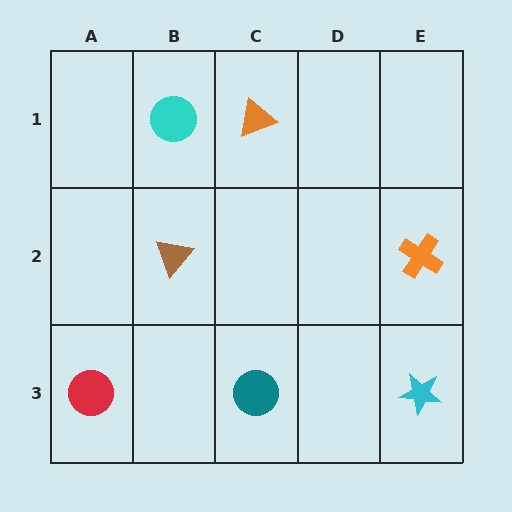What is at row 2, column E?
An orange cross.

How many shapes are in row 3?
3 shapes.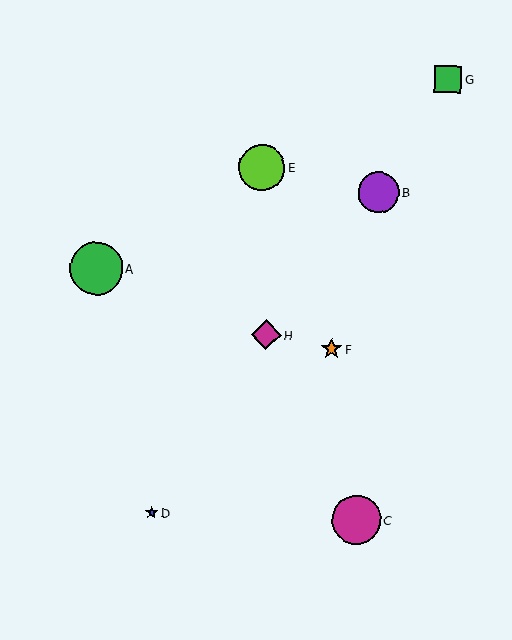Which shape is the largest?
The green circle (labeled A) is the largest.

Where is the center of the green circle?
The center of the green circle is at (96, 269).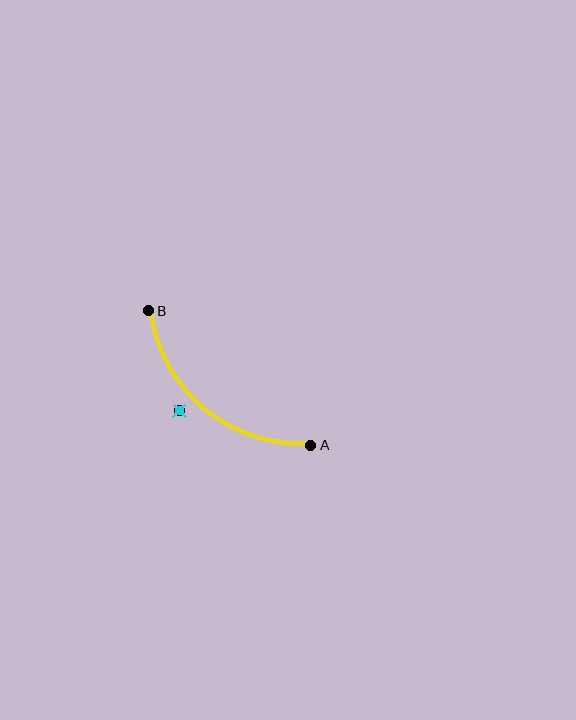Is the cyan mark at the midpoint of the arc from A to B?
No — the cyan mark does not lie on the arc at all. It sits slightly outside the curve.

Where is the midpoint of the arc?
The arc midpoint is the point on the curve farthest from the straight line joining A and B. It sits below and to the left of that line.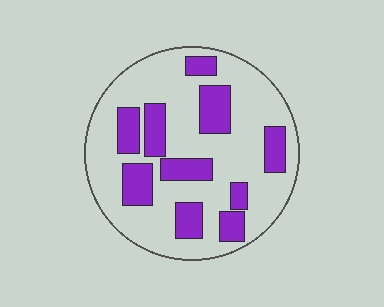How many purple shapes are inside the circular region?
10.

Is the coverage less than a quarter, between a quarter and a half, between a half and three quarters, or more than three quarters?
Between a quarter and a half.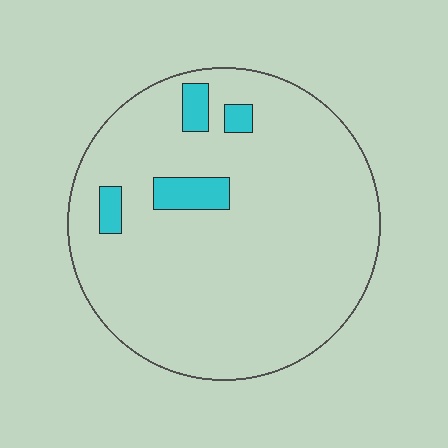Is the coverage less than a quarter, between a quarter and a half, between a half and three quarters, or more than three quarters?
Less than a quarter.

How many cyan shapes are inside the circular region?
4.